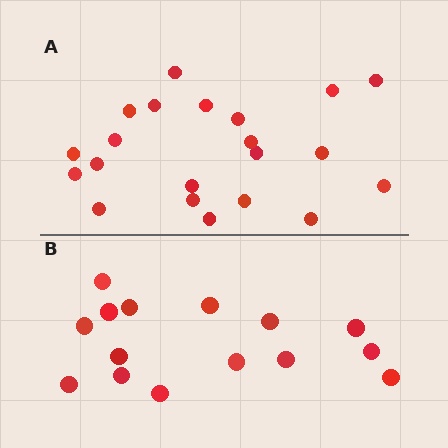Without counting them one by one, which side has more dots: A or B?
Region A (the top region) has more dots.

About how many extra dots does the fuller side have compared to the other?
Region A has about 6 more dots than region B.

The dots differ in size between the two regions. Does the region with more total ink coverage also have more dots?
No. Region B has more total ink coverage because its dots are larger, but region A actually contains more individual dots. Total area can be misleading — the number of items is what matters here.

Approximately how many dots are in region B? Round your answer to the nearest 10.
About 20 dots. (The exact count is 15, which rounds to 20.)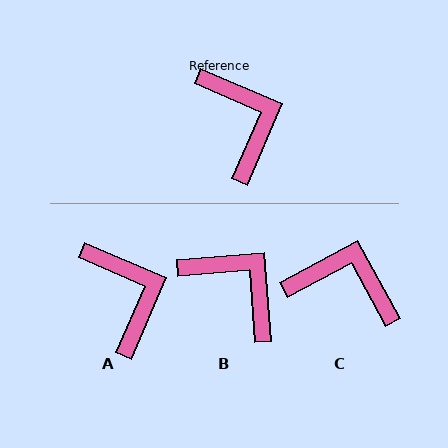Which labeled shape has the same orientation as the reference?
A.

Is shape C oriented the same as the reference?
No, it is off by about 52 degrees.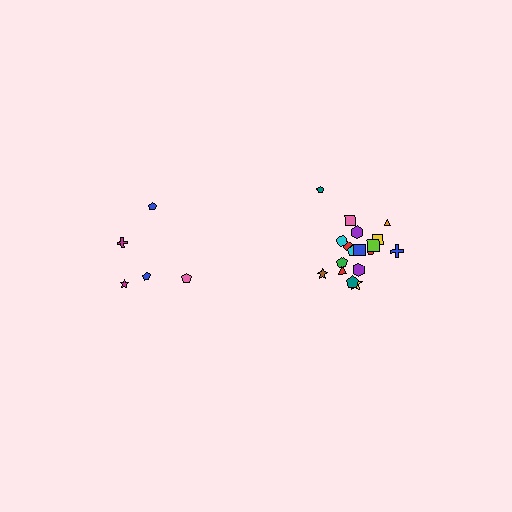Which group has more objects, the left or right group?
The right group.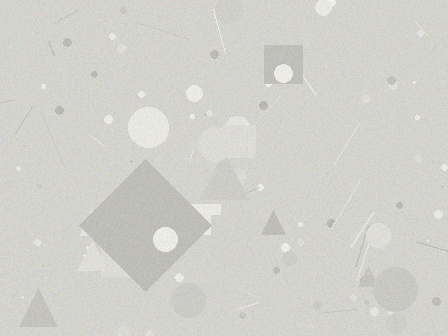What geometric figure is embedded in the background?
A diamond is embedded in the background.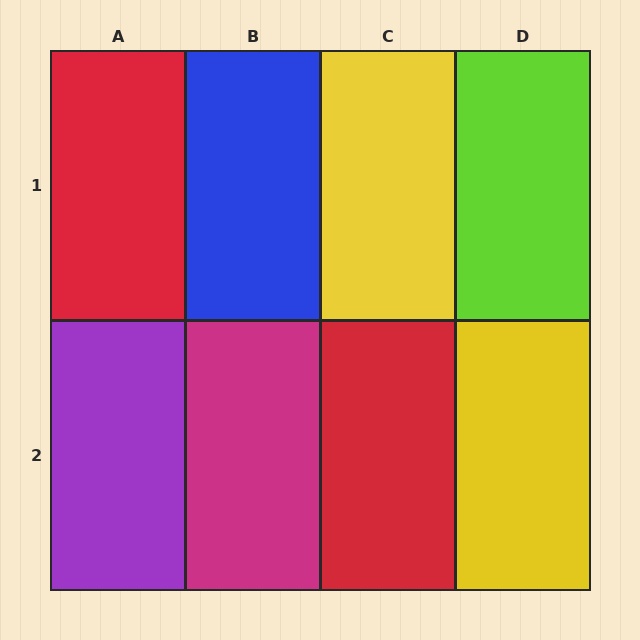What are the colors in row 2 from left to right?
Purple, magenta, red, yellow.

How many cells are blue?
1 cell is blue.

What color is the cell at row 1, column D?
Lime.